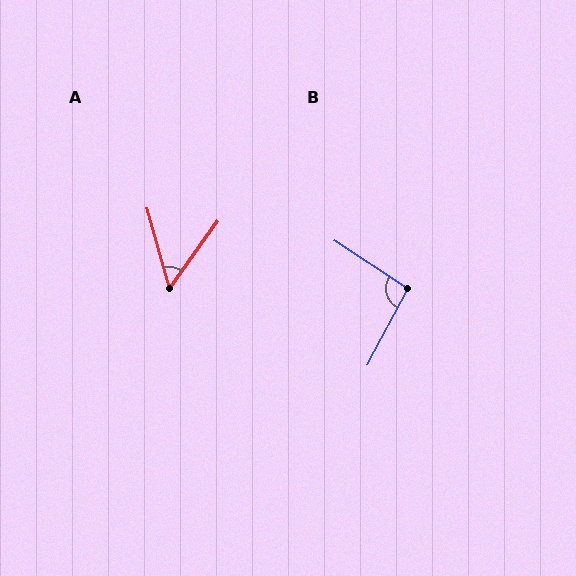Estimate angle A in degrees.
Approximately 52 degrees.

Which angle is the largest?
B, at approximately 95 degrees.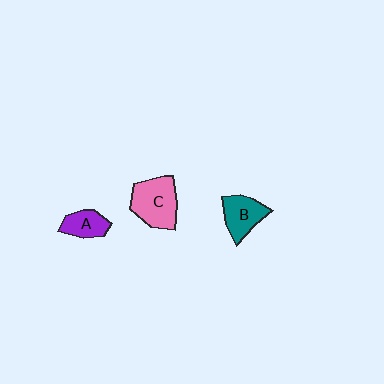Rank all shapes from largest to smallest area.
From largest to smallest: C (pink), B (teal), A (purple).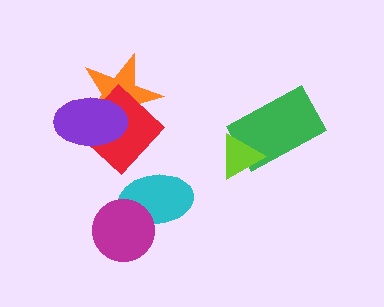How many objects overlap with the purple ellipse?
2 objects overlap with the purple ellipse.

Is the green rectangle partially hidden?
Yes, it is partially covered by another shape.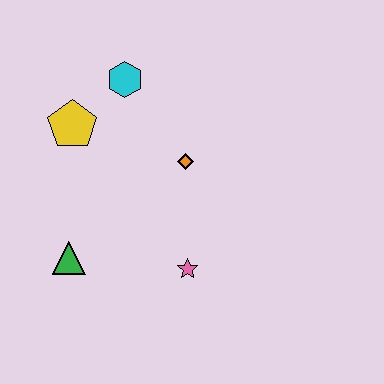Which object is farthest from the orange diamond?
The green triangle is farthest from the orange diamond.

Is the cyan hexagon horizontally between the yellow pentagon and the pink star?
Yes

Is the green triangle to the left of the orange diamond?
Yes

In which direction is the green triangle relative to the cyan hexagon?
The green triangle is below the cyan hexagon.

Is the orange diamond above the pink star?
Yes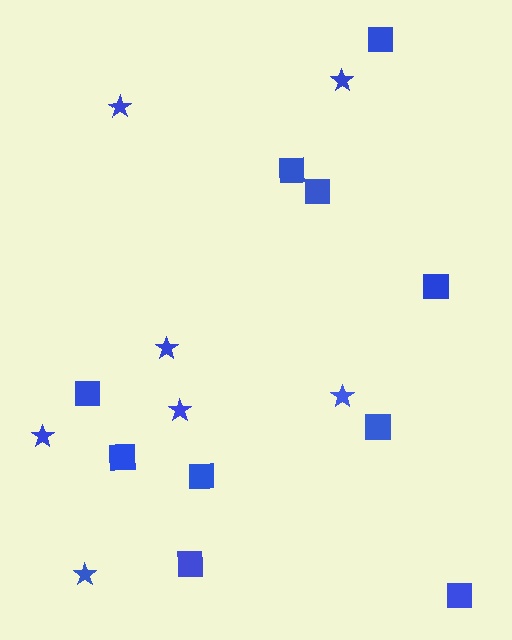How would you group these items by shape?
There are 2 groups: one group of squares (10) and one group of stars (7).